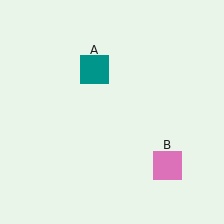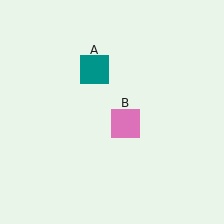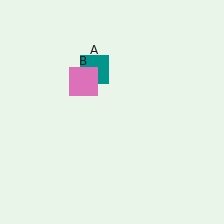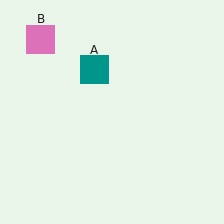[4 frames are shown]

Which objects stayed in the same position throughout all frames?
Teal square (object A) remained stationary.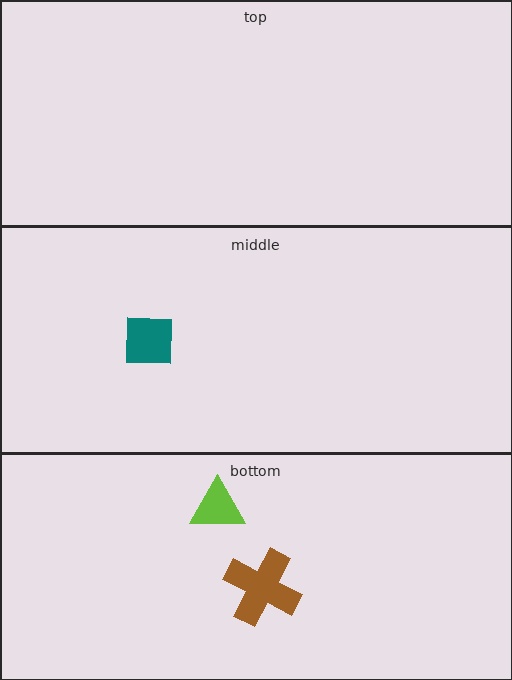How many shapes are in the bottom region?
2.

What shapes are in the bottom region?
The lime triangle, the brown cross.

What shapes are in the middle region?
The teal square.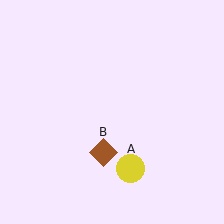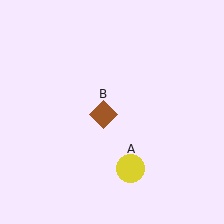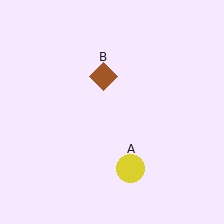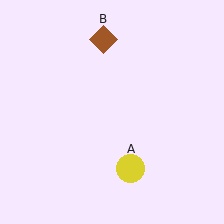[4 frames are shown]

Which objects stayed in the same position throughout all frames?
Yellow circle (object A) remained stationary.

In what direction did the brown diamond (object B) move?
The brown diamond (object B) moved up.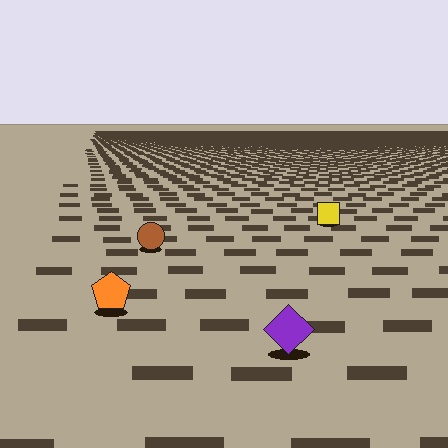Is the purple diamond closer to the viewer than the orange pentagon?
Yes. The purple diamond is closer — you can tell from the texture gradient: the ground texture is coarser near it.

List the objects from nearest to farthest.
From nearest to farthest: the purple diamond, the orange pentagon, the brown circle, the yellow square.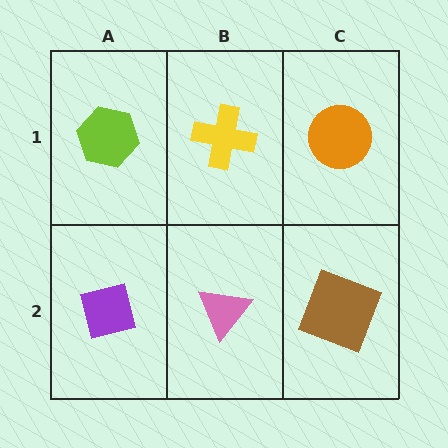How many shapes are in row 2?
3 shapes.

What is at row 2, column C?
A brown square.